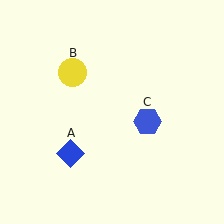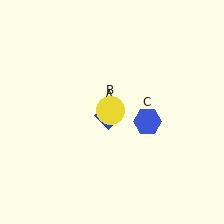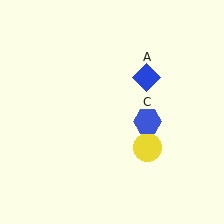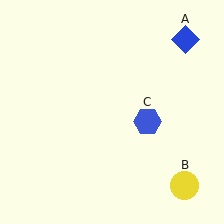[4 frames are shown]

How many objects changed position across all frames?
2 objects changed position: blue diamond (object A), yellow circle (object B).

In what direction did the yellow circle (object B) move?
The yellow circle (object B) moved down and to the right.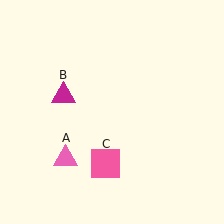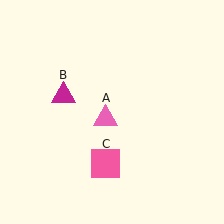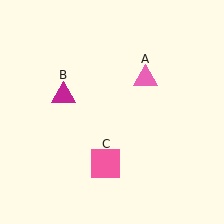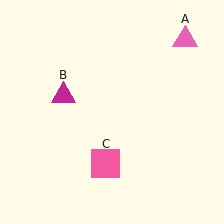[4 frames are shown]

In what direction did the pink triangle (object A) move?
The pink triangle (object A) moved up and to the right.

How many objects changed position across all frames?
1 object changed position: pink triangle (object A).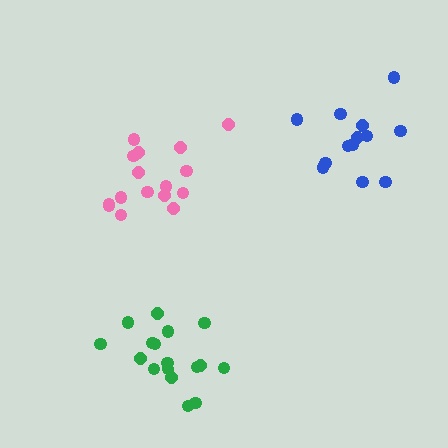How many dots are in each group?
Group 1: 16 dots, Group 2: 13 dots, Group 3: 17 dots (46 total).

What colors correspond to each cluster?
The clusters are colored: pink, blue, green.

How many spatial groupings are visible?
There are 3 spatial groupings.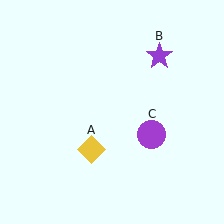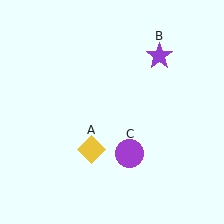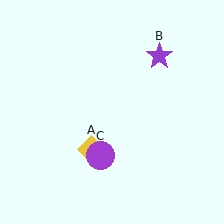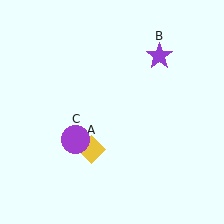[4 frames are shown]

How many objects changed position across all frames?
1 object changed position: purple circle (object C).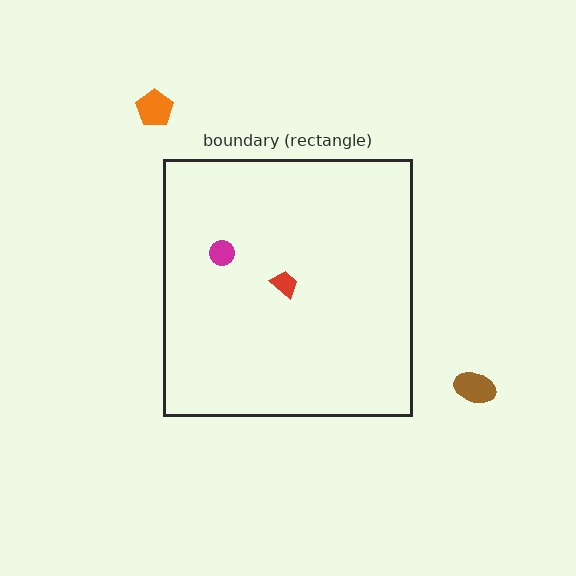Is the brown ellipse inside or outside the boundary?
Outside.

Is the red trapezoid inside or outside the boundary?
Inside.